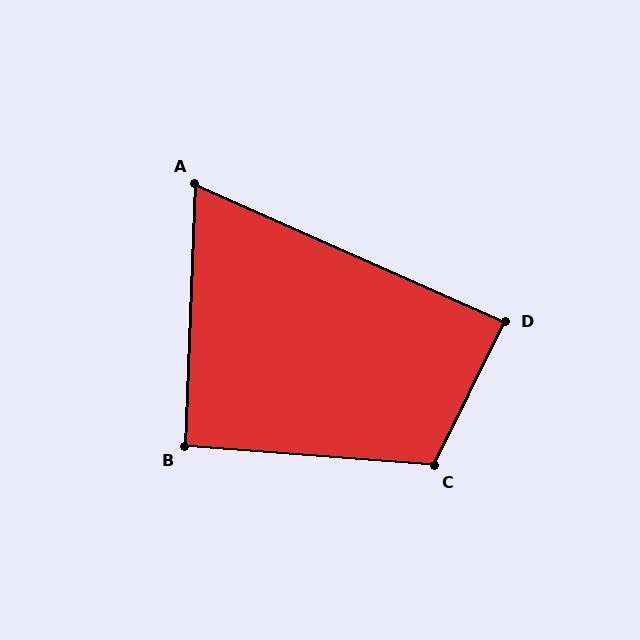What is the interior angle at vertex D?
Approximately 88 degrees (approximately right).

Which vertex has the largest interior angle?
C, at approximately 112 degrees.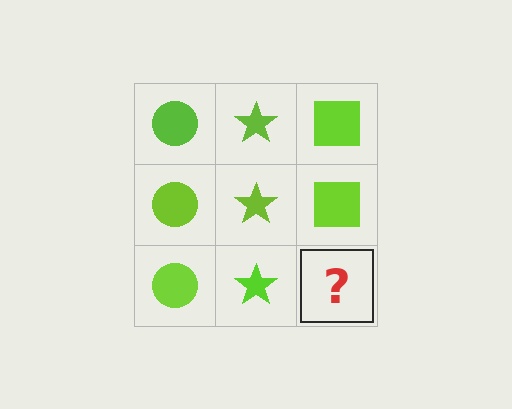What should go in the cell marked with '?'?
The missing cell should contain a lime square.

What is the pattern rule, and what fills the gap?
The rule is that each column has a consistent shape. The gap should be filled with a lime square.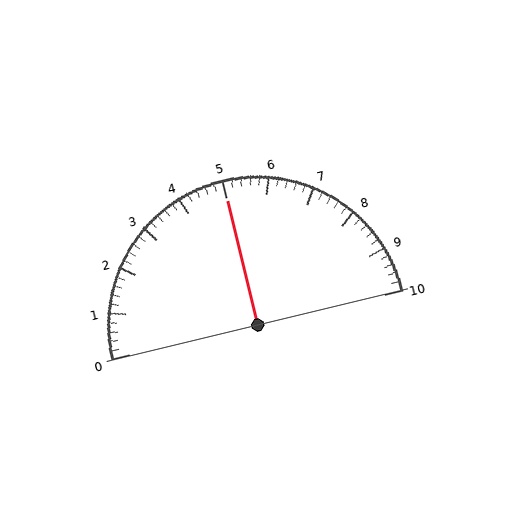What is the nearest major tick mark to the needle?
The nearest major tick mark is 5.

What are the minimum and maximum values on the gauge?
The gauge ranges from 0 to 10.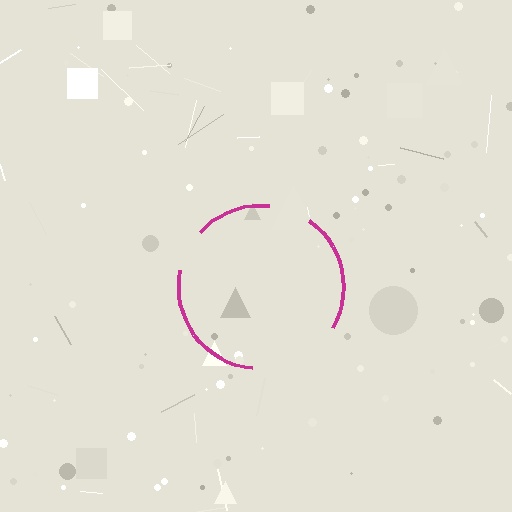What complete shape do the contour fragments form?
The contour fragments form a circle.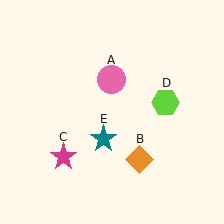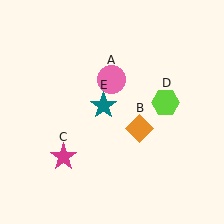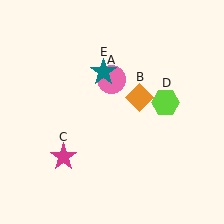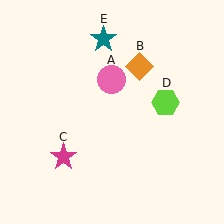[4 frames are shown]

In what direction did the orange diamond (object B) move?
The orange diamond (object B) moved up.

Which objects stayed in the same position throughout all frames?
Pink circle (object A) and magenta star (object C) and lime hexagon (object D) remained stationary.